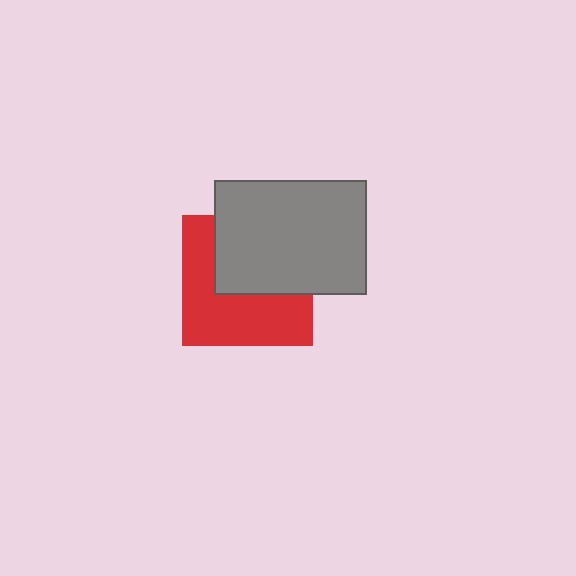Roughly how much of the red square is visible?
About half of it is visible (roughly 53%).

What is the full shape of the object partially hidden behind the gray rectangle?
The partially hidden object is a red square.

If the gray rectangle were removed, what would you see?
You would see the complete red square.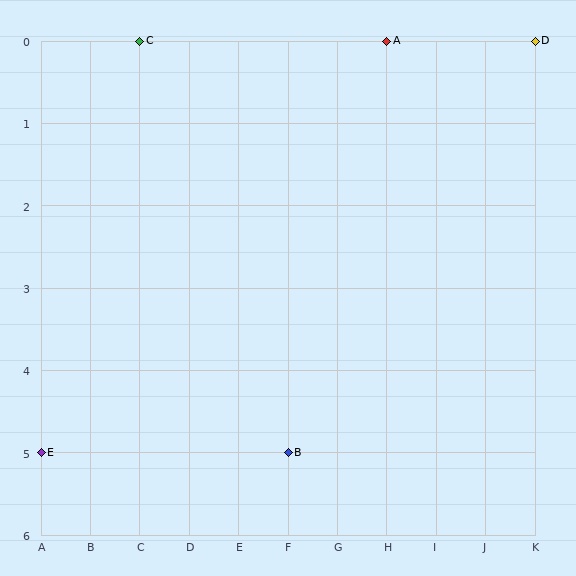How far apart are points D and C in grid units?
Points D and C are 8 columns apart.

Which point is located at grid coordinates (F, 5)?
Point B is at (F, 5).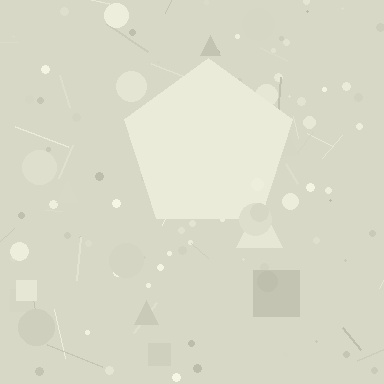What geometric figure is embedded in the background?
A pentagon is embedded in the background.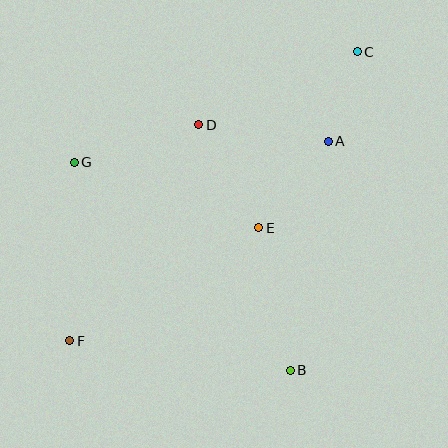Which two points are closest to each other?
Points A and C are closest to each other.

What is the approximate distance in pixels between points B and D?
The distance between B and D is approximately 262 pixels.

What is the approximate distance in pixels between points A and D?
The distance between A and D is approximately 131 pixels.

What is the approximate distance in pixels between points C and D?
The distance between C and D is approximately 175 pixels.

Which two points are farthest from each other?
Points C and F are farthest from each other.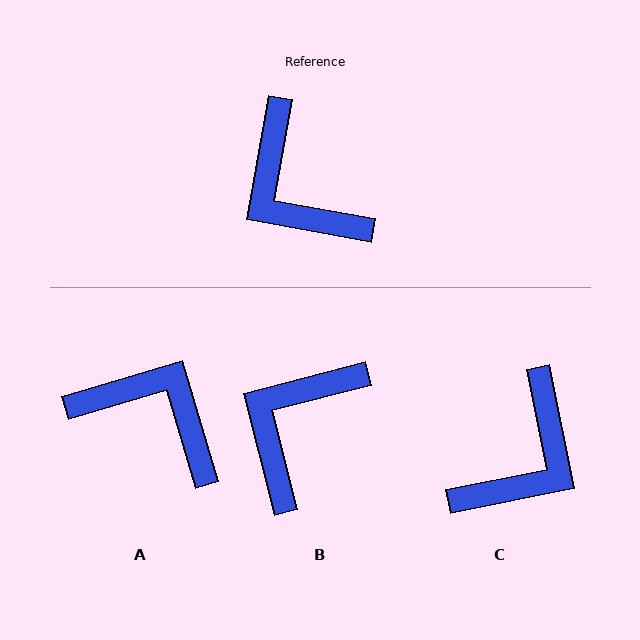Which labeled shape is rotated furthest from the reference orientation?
A, about 153 degrees away.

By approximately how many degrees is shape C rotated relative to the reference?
Approximately 111 degrees counter-clockwise.